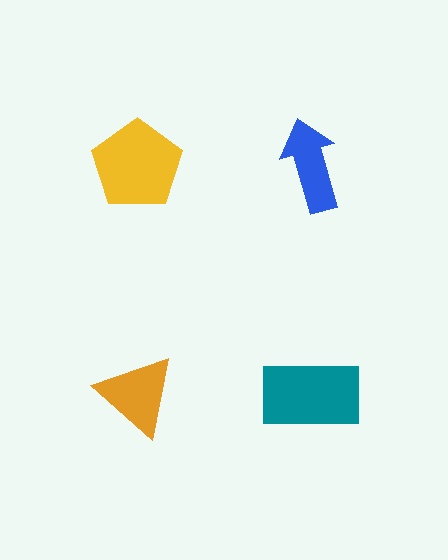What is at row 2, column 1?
An orange triangle.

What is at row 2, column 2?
A teal rectangle.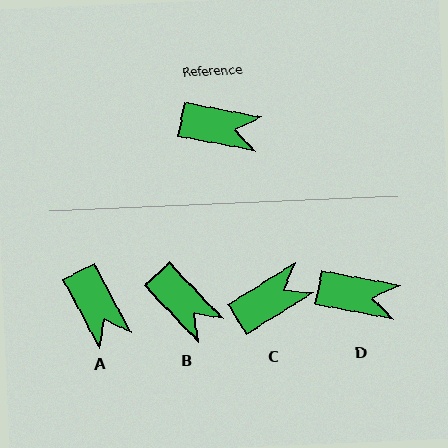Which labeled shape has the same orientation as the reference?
D.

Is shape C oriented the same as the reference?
No, it is off by about 42 degrees.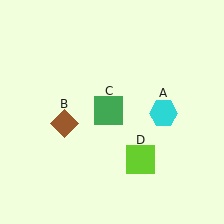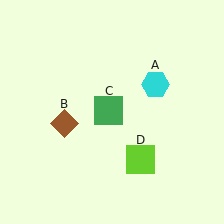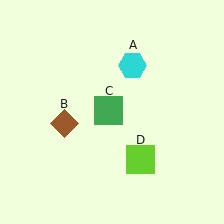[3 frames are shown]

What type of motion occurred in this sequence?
The cyan hexagon (object A) rotated counterclockwise around the center of the scene.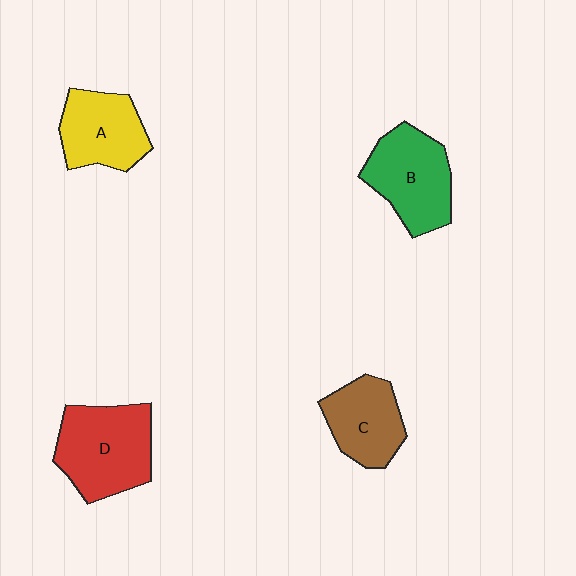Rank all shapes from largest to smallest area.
From largest to smallest: D (red), B (green), A (yellow), C (brown).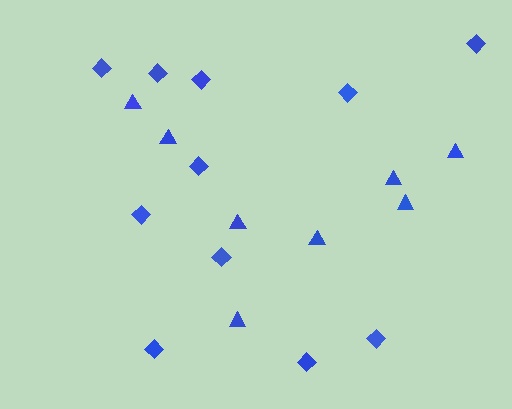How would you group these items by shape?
There are 2 groups: one group of diamonds (11) and one group of triangles (8).